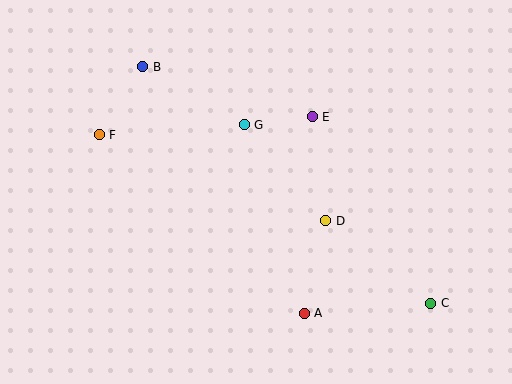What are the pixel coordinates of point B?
Point B is at (143, 67).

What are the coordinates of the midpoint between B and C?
The midpoint between B and C is at (287, 185).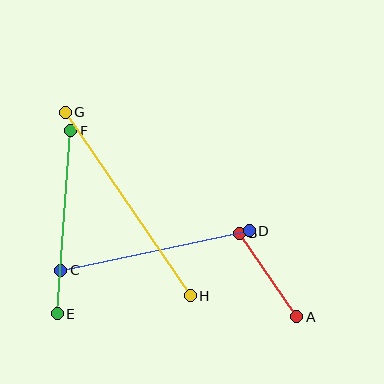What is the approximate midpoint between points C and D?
The midpoint is at approximately (155, 251) pixels.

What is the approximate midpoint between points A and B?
The midpoint is at approximately (268, 275) pixels.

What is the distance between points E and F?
The distance is approximately 184 pixels.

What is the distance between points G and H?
The distance is approximately 222 pixels.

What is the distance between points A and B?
The distance is approximately 101 pixels.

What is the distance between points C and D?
The distance is approximately 192 pixels.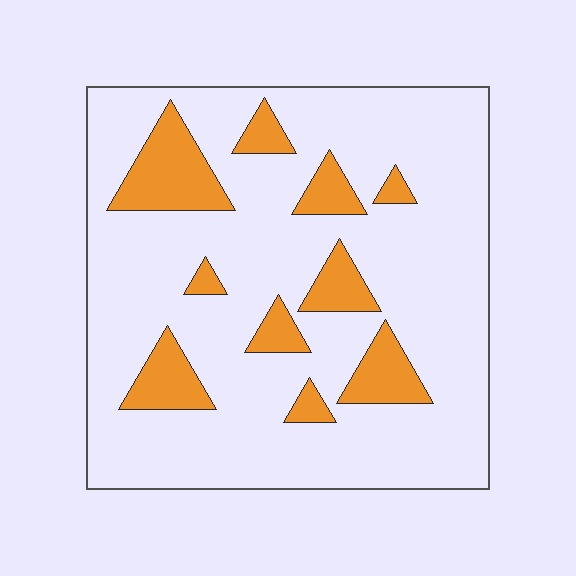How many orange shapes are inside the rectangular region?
10.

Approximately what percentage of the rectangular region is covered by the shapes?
Approximately 20%.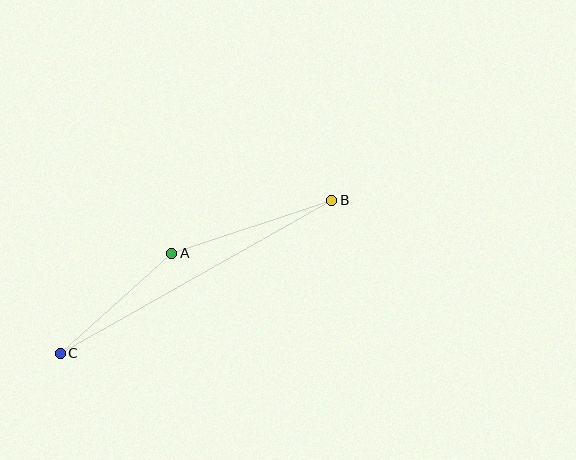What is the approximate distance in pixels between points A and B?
The distance between A and B is approximately 169 pixels.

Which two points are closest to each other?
Points A and C are closest to each other.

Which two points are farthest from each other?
Points B and C are farthest from each other.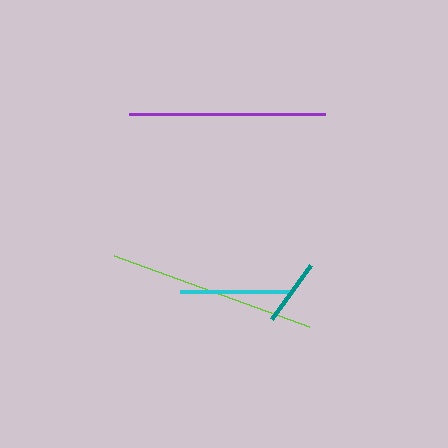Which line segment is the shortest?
The teal line is the shortest at approximately 66 pixels.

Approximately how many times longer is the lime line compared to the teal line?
The lime line is approximately 3.1 times the length of the teal line.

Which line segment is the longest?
The lime line is the longest at approximately 207 pixels.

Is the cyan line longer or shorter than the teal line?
The cyan line is longer than the teal line.